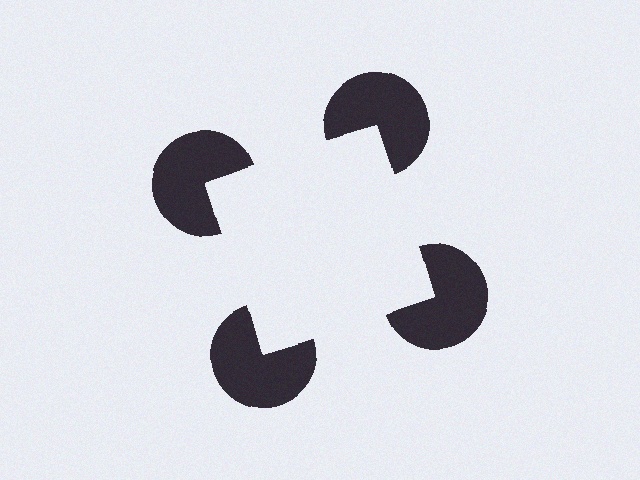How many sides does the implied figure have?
4 sides.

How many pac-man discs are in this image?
There are 4 — one at each vertex of the illusory square.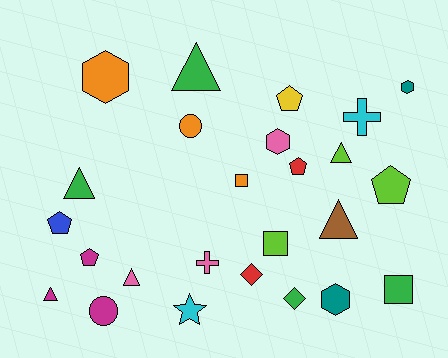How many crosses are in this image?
There are 2 crosses.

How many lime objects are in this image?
There are 3 lime objects.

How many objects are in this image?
There are 25 objects.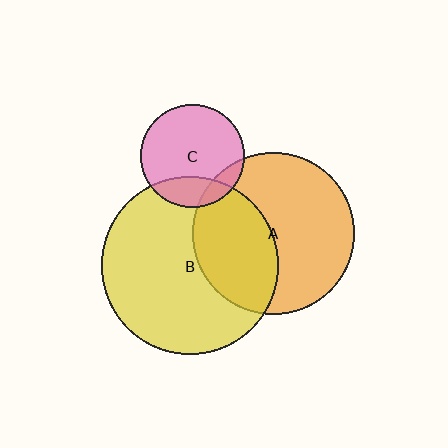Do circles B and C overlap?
Yes.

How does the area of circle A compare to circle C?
Approximately 2.4 times.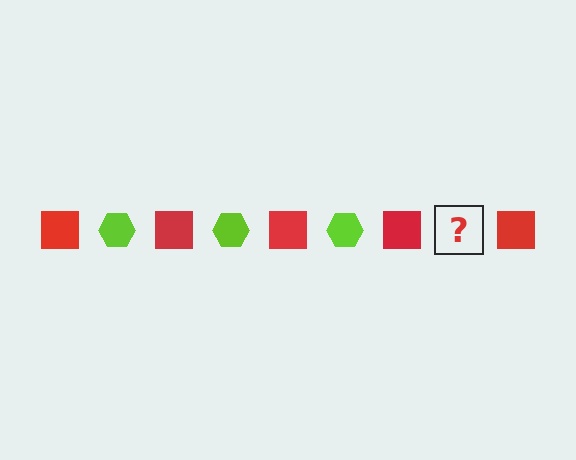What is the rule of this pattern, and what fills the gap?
The rule is that the pattern alternates between red square and lime hexagon. The gap should be filled with a lime hexagon.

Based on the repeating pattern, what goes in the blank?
The blank should be a lime hexagon.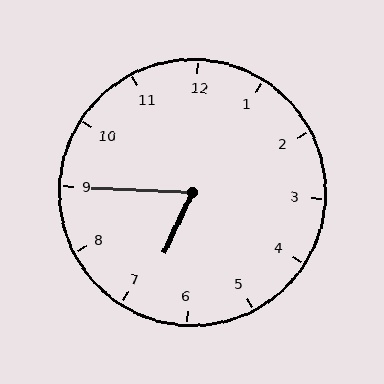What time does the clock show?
6:45.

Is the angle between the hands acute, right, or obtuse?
It is acute.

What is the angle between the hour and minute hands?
Approximately 68 degrees.